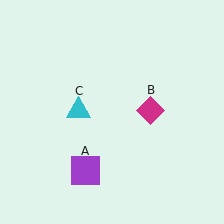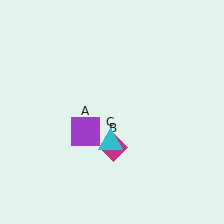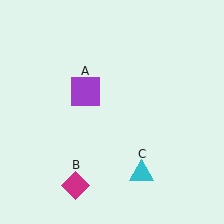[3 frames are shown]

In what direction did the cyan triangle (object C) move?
The cyan triangle (object C) moved down and to the right.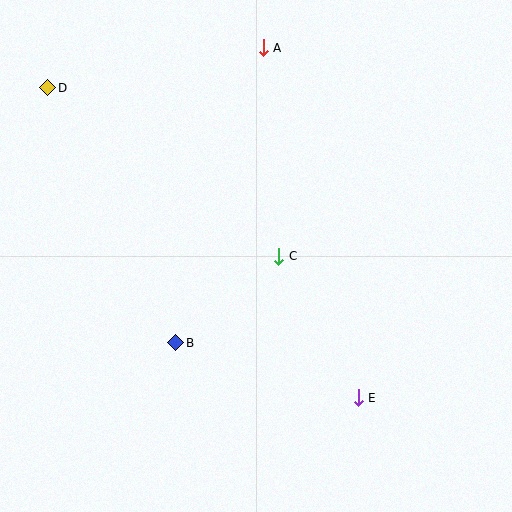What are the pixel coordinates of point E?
Point E is at (358, 398).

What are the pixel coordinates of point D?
Point D is at (48, 88).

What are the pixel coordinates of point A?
Point A is at (263, 48).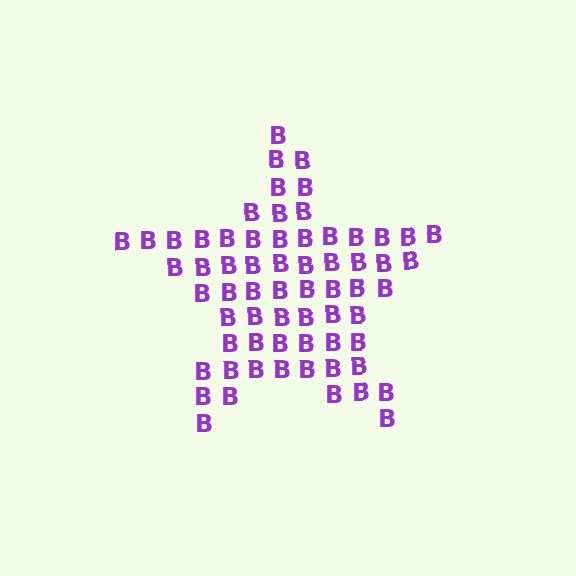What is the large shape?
The large shape is a star.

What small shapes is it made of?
It is made of small letter B's.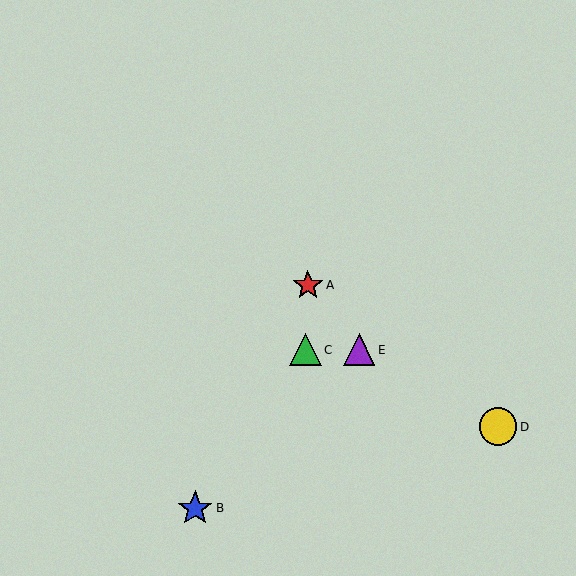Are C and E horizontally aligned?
Yes, both are at y≈350.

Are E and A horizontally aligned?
No, E is at y≈350 and A is at y≈285.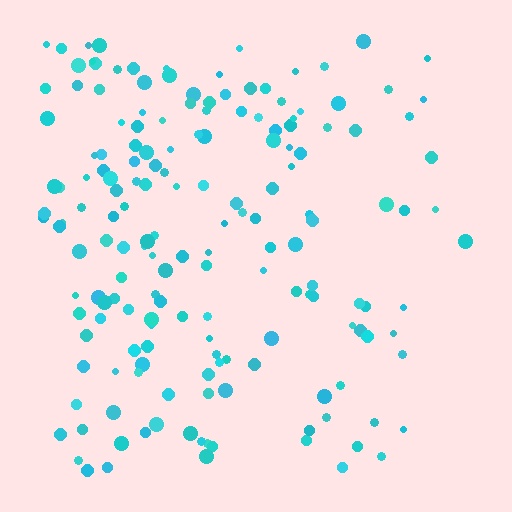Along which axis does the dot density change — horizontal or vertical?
Horizontal.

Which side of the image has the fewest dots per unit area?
The right.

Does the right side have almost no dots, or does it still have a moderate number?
Still a moderate number, just noticeably fewer than the left.